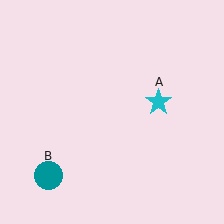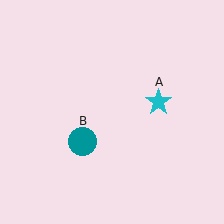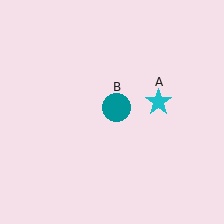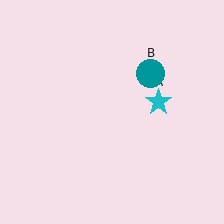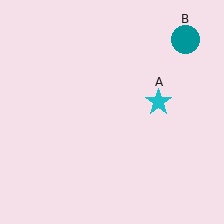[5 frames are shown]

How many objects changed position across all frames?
1 object changed position: teal circle (object B).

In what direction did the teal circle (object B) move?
The teal circle (object B) moved up and to the right.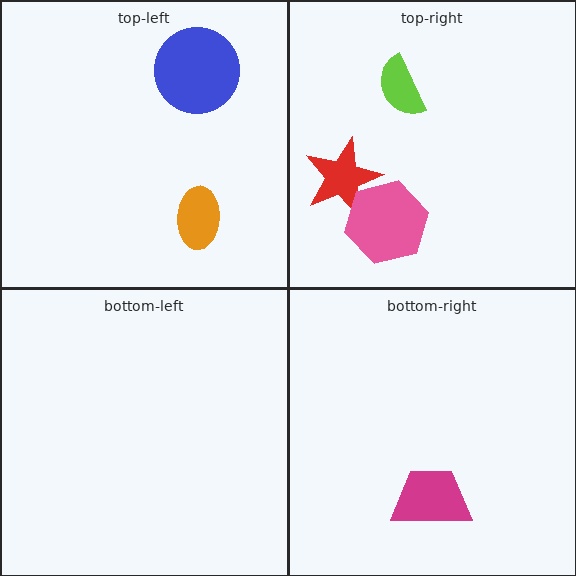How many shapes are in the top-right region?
3.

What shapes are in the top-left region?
The blue circle, the orange ellipse.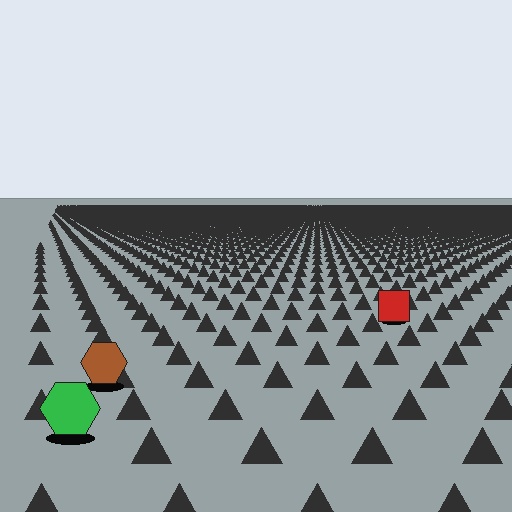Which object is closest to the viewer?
The green hexagon is closest. The texture marks near it are larger and more spread out.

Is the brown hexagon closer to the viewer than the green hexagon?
No. The green hexagon is closer — you can tell from the texture gradient: the ground texture is coarser near it.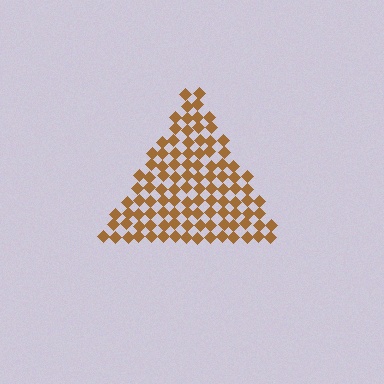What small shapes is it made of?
It is made of small diamonds.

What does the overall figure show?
The overall figure shows a triangle.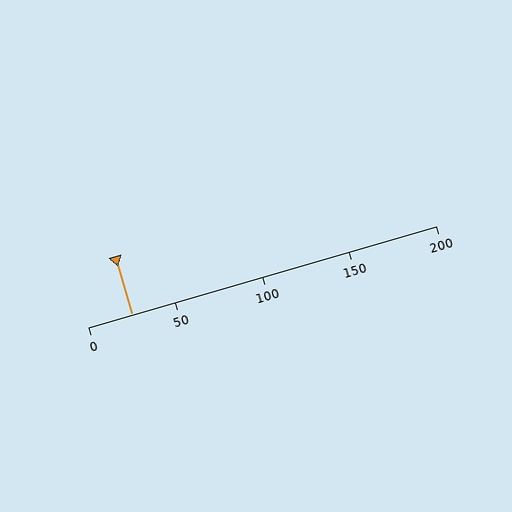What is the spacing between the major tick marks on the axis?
The major ticks are spaced 50 apart.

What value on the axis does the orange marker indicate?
The marker indicates approximately 25.